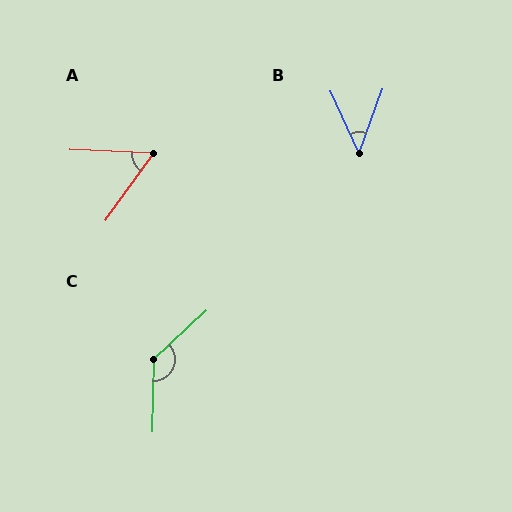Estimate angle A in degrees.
Approximately 57 degrees.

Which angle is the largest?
C, at approximately 135 degrees.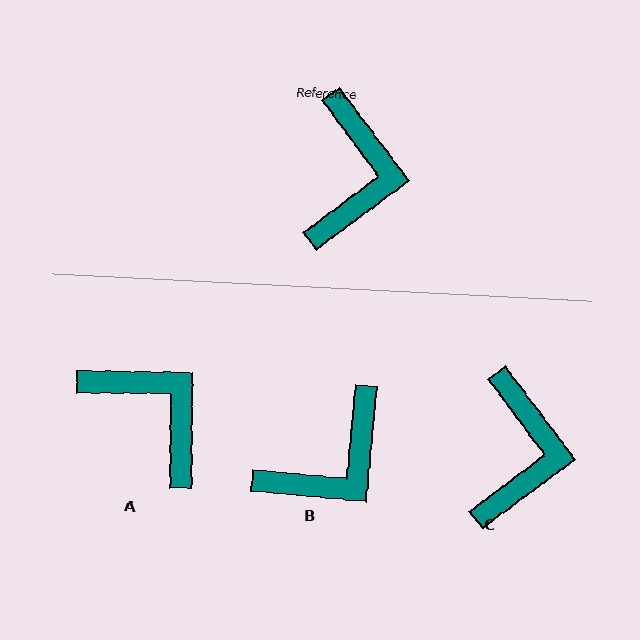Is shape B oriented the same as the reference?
No, it is off by about 42 degrees.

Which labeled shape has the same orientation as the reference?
C.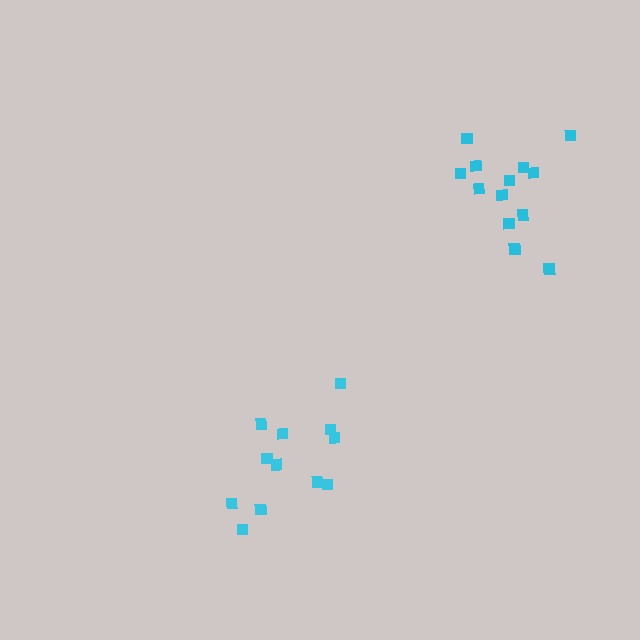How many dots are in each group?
Group 1: 12 dots, Group 2: 13 dots (25 total).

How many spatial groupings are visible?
There are 2 spatial groupings.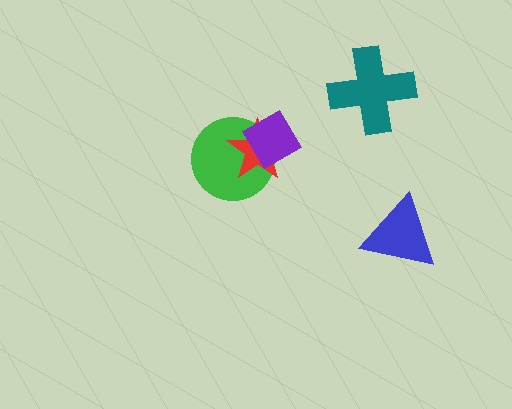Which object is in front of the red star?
The purple diamond is in front of the red star.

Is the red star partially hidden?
Yes, it is partially covered by another shape.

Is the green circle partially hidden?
Yes, it is partially covered by another shape.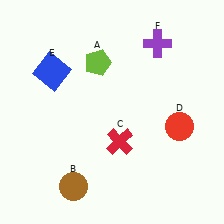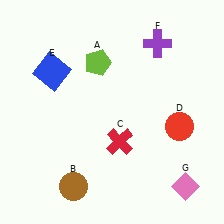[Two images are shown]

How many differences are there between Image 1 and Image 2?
There is 1 difference between the two images.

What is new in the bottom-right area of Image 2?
A pink diamond (G) was added in the bottom-right area of Image 2.